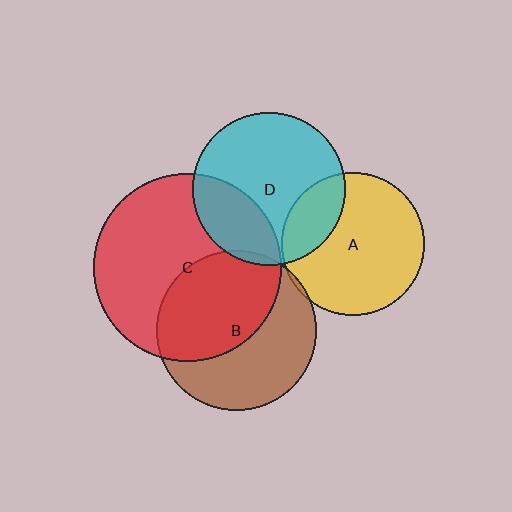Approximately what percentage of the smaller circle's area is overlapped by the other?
Approximately 50%.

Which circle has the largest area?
Circle C (red).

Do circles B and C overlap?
Yes.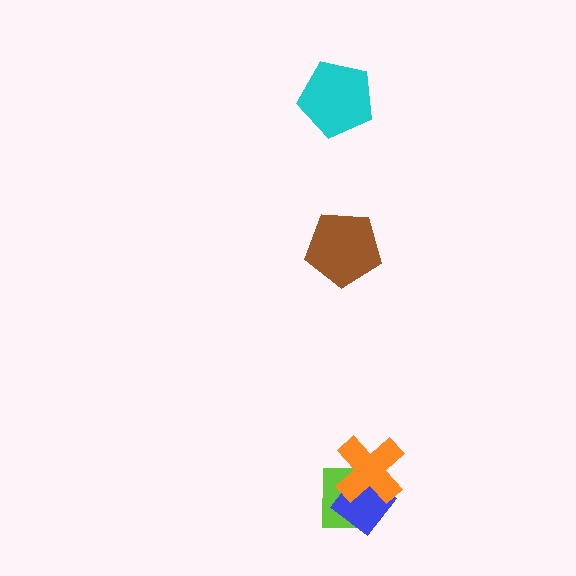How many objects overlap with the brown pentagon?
0 objects overlap with the brown pentagon.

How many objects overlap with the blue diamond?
2 objects overlap with the blue diamond.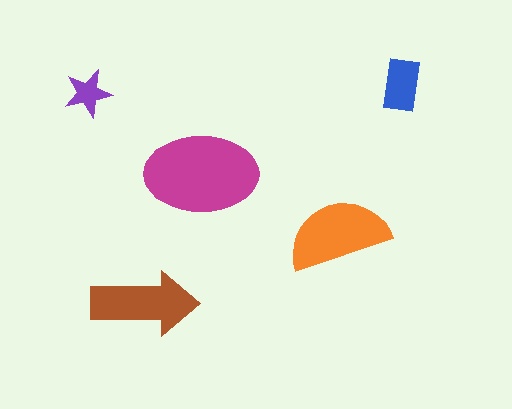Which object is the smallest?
The purple star.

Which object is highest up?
The blue rectangle is topmost.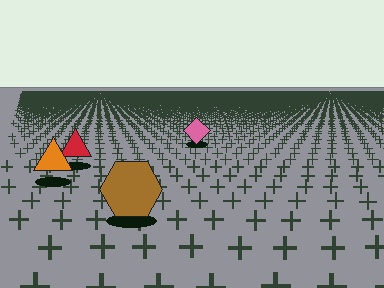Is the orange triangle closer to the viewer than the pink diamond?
Yes. The orange triangle is closer — you can tell from the texture gradient: the ground texture is coarser near it.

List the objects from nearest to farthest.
From nearest to farthest: the brown hexagon, the orange triangle, the red triangle, the pink diamond.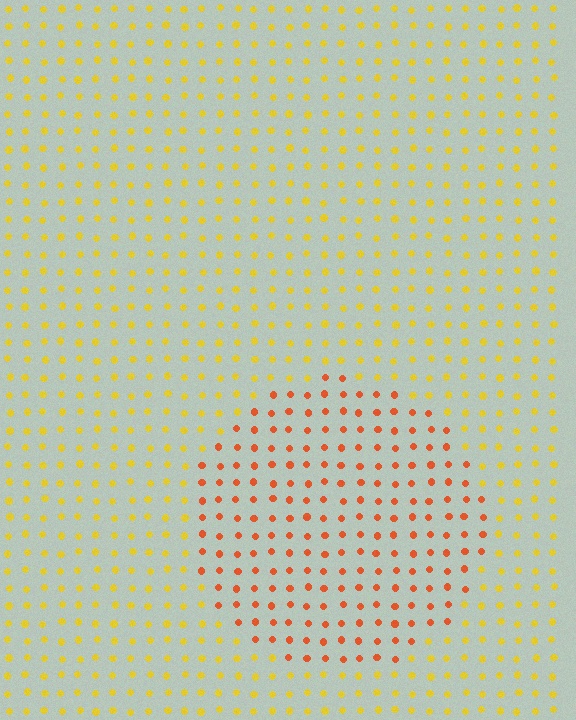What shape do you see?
I see a circle.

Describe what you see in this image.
The image is filled with small yellow elements in a uniform arrangement. A circle-shaped region is visible where the elements are tinted to a slightly different hue, forming a subtle color boundary.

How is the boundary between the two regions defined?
The boundary is defined purely by a slight shift in hue (about 39 degrees). Spacing, size, and orientation are identical on both sides.